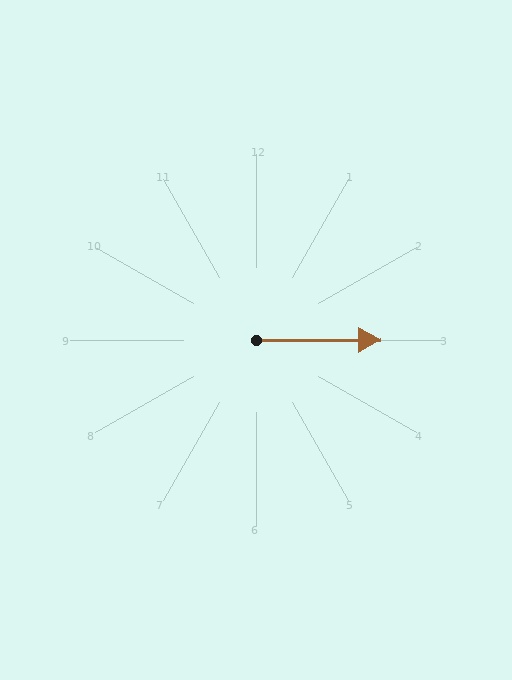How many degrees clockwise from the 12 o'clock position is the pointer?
Approximately 90 degrees.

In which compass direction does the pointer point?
East.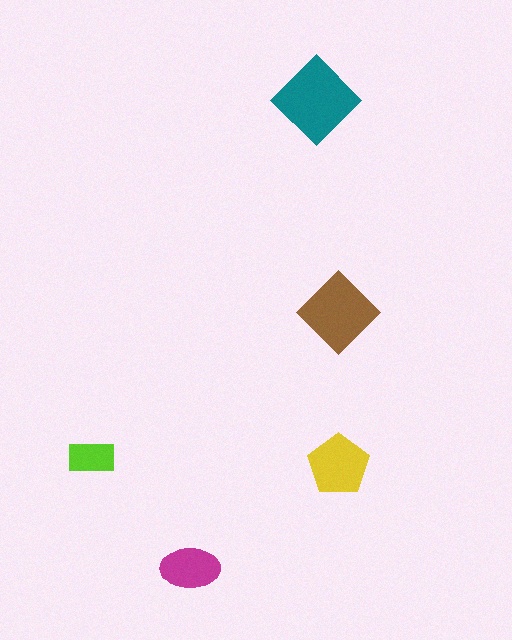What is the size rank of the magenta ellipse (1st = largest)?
4th.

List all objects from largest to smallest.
The teal diamond, the brown diamond, the yellow pentagon, the magenta ellipse, the lime rectangle.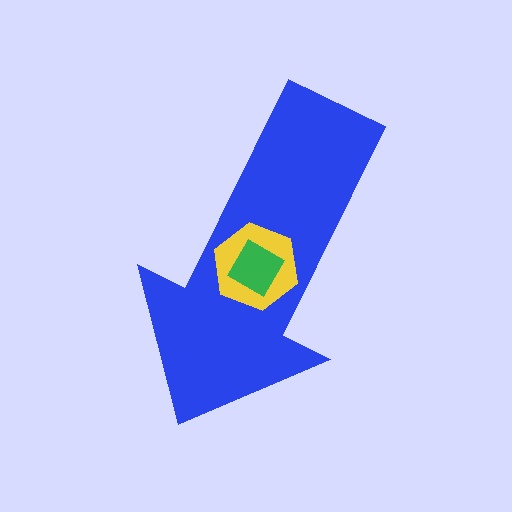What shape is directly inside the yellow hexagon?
The green diamond.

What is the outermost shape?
The blue arrow.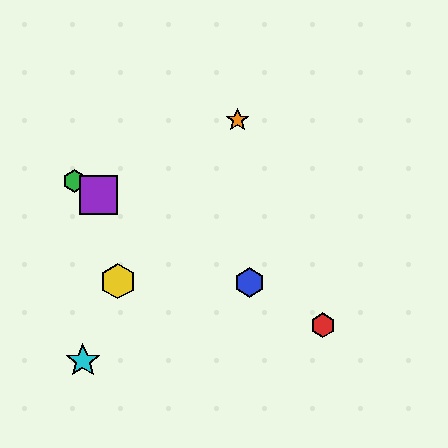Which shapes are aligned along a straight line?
The red hexagon, the blue hexagon, the green hexagon, the purple square are aligned along a straight line.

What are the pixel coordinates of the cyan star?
The cyan star is at (83, 361).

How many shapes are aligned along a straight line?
4 shapes (the red hexagon, the blue hexagon, the green hexagon, the purple square) are aligned along a straight line.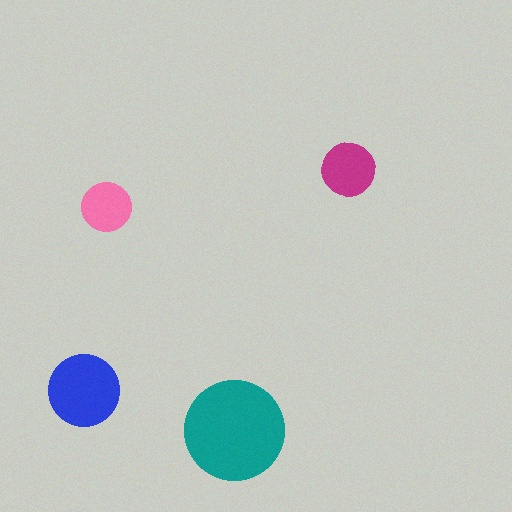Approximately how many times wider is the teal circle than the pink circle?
About 2 times wider.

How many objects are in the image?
There are 4 objects in the image.